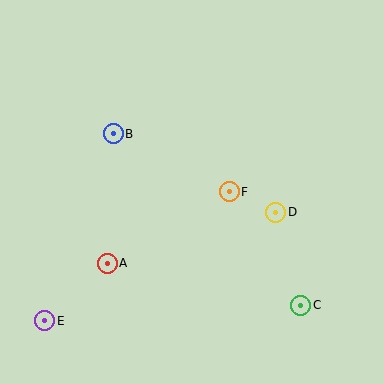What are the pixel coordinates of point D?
Point D is at (276, 212).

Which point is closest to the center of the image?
Point F at (229, 192) is closest to the center.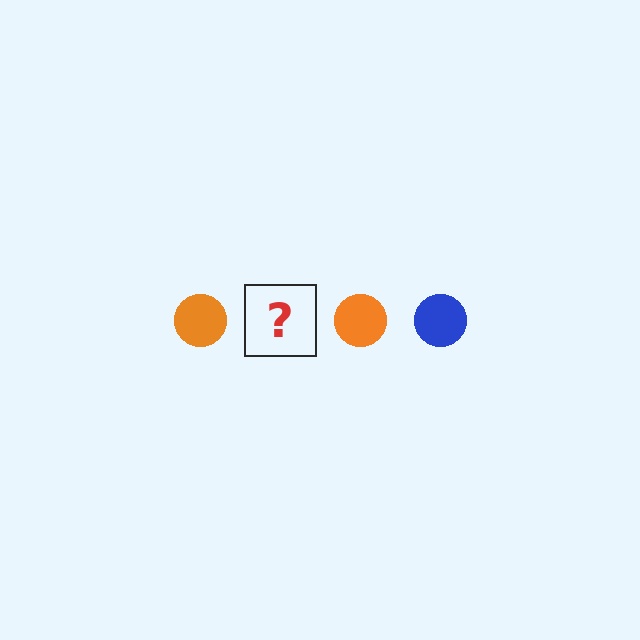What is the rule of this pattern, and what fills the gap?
The rule is that the pattern cycles through orange, blue circles. The gap should be filled with a blue circle.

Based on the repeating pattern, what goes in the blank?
The blank should be a blue circle.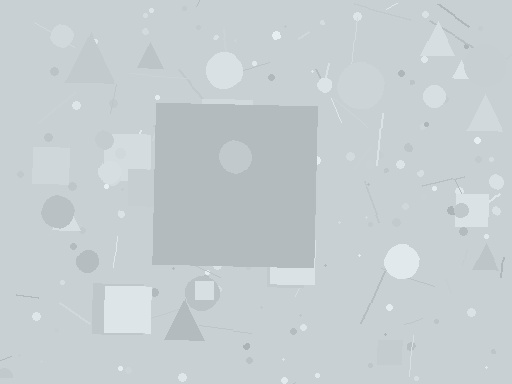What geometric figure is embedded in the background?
A square is embedded in the background.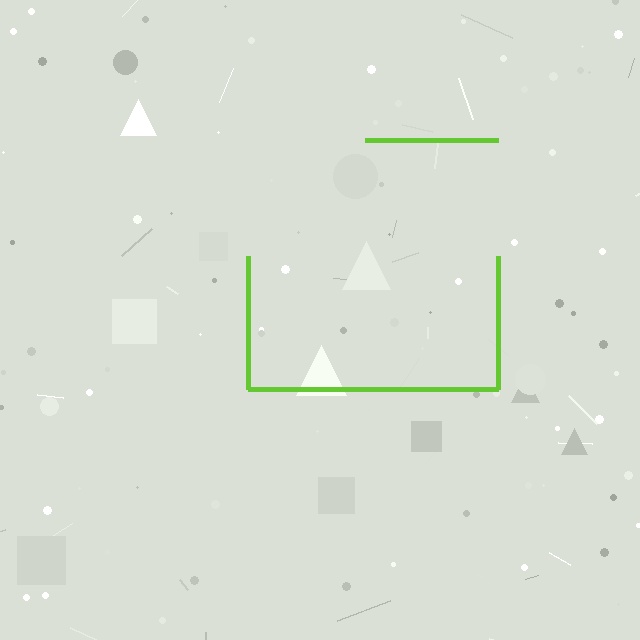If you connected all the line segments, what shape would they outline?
They would outline a square.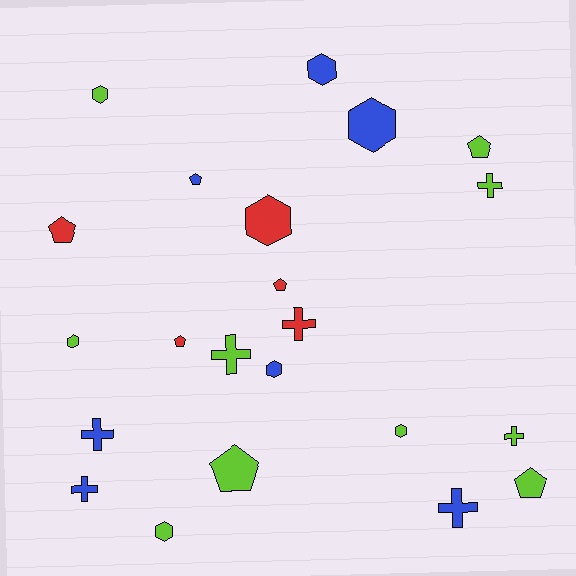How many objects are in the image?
There are 22 objects.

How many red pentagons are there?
There are 3 red pentagons.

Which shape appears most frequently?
Hexagon, with 8 objects.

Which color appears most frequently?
Lime, with 10 objects.